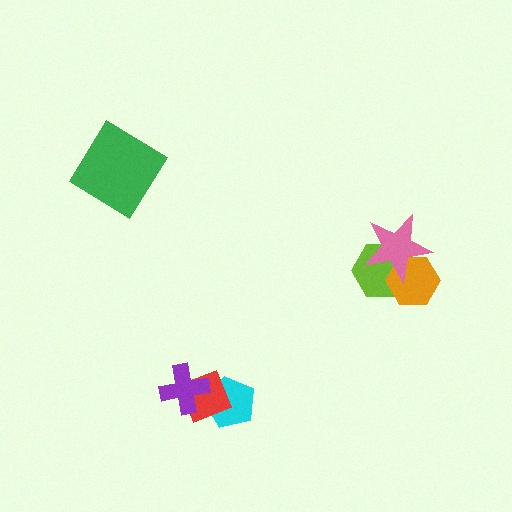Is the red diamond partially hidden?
Yes, it is partially covered by another shape.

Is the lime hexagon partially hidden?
Yes, it is partially covered by another shape.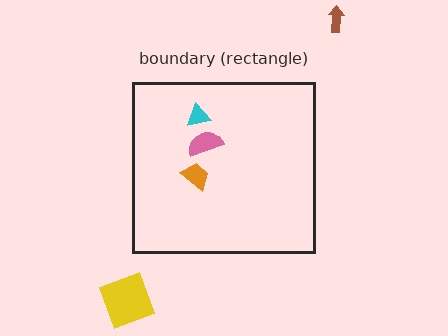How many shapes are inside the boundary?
3 inside, 2 outside.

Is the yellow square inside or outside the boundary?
Outside.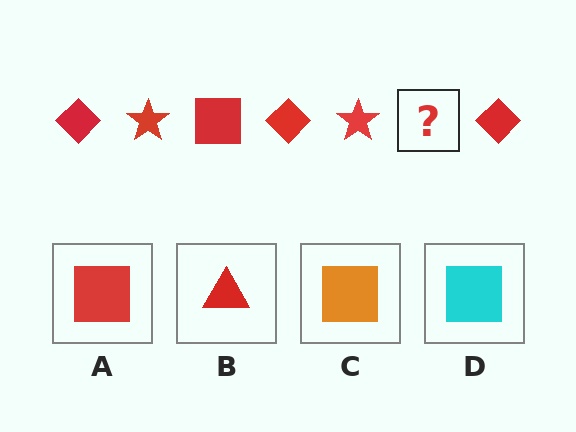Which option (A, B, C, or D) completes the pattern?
A.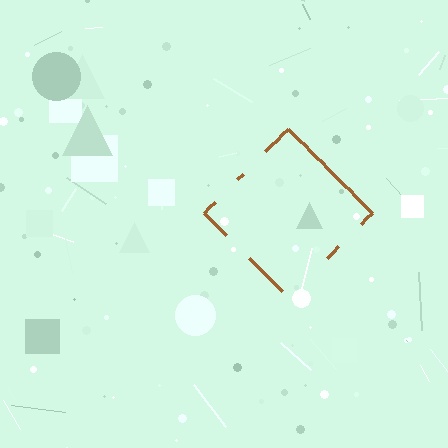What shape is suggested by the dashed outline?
The dashed outline suggests a diamond.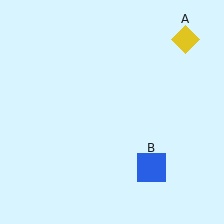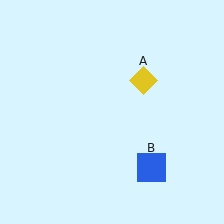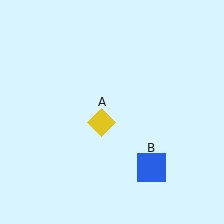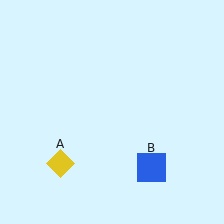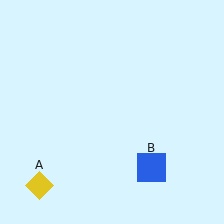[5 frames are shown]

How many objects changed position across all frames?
1 object changed position: yellow diamond (object A).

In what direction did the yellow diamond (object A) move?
The yellow diamond (object A) moved down and to the left.